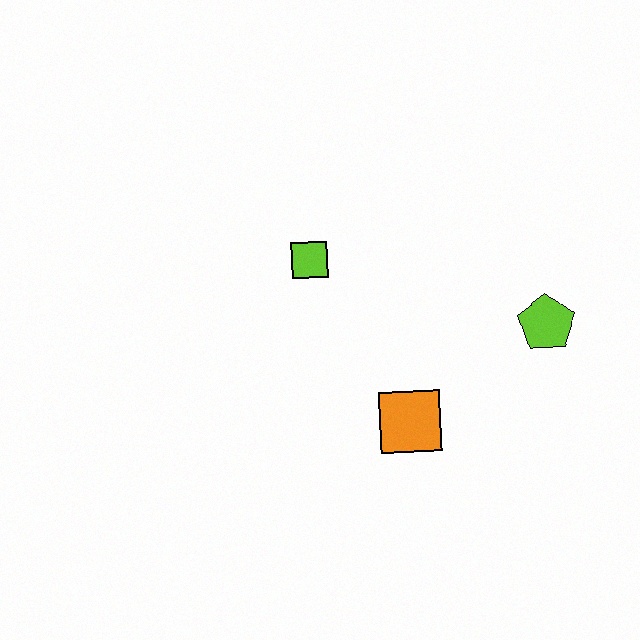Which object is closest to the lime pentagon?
The orange square is closest to the lime pentagon.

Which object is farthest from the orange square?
The lime square is farthest from the orange square.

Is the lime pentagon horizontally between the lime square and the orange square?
No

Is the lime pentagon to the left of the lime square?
No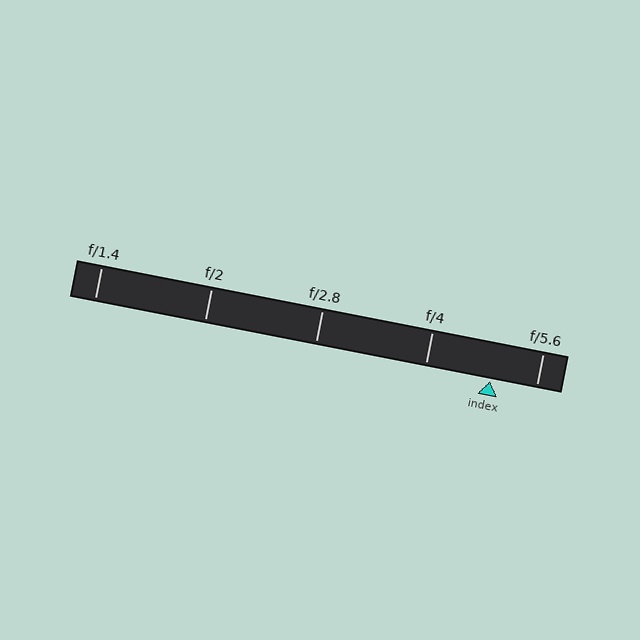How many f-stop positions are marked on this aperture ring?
There are 5 f-stop positions marked.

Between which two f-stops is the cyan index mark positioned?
The index mark is between f/4 and f/5.6.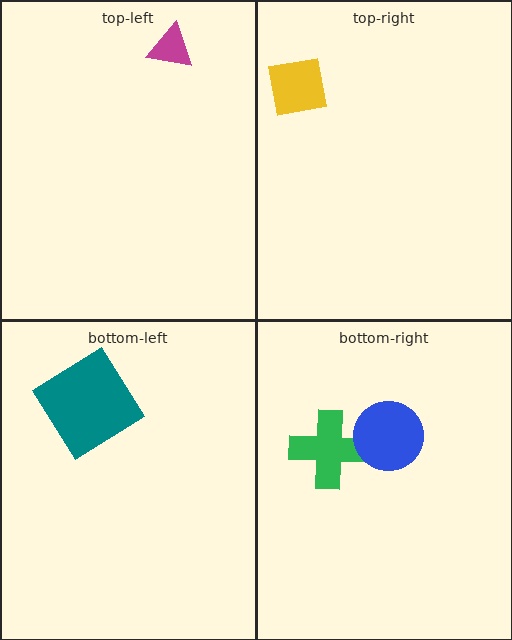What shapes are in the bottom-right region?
The green cross, the blue circle.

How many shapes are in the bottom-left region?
1.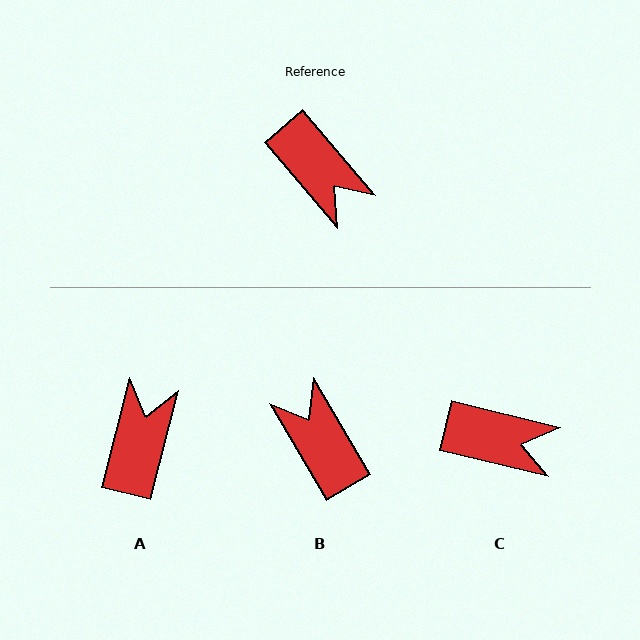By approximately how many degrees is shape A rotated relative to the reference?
Approximately 125 degrees counter-clockwise.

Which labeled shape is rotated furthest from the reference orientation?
B, about 170 degrees away.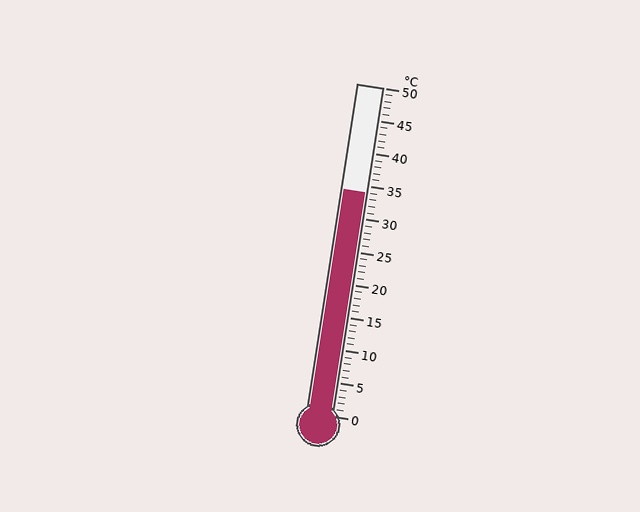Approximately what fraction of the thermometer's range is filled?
The thermometer is filled to approximately 70% of its range.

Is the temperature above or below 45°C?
The temperature is below 45°C.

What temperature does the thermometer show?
The thermometer shows approximately 34°C.